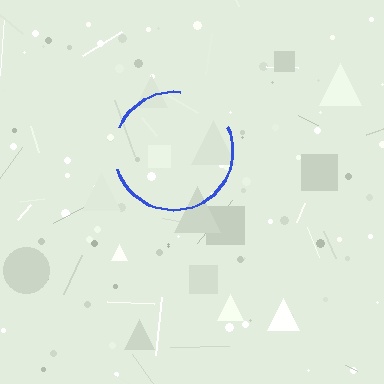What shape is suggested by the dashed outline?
The dashed outline suggests a circle.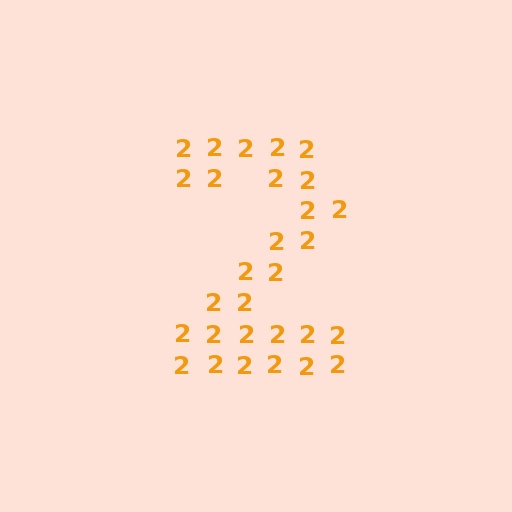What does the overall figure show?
The overall figure shows the digit 2.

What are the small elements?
The small elements are digit 2's.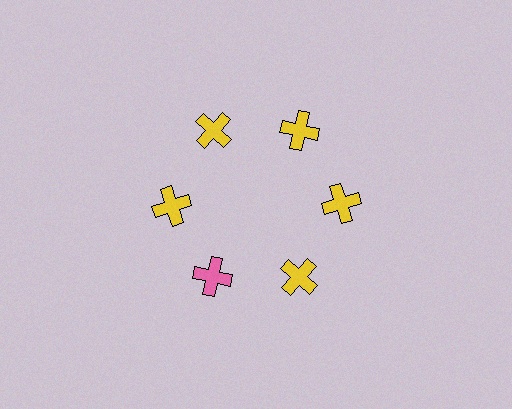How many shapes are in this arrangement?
There are 6 shapes arranged in a ring pattern.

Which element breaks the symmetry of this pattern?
The pink cross at roughly the 7 o'clock position breaks the symmetry. All other shapes are yellow crosses.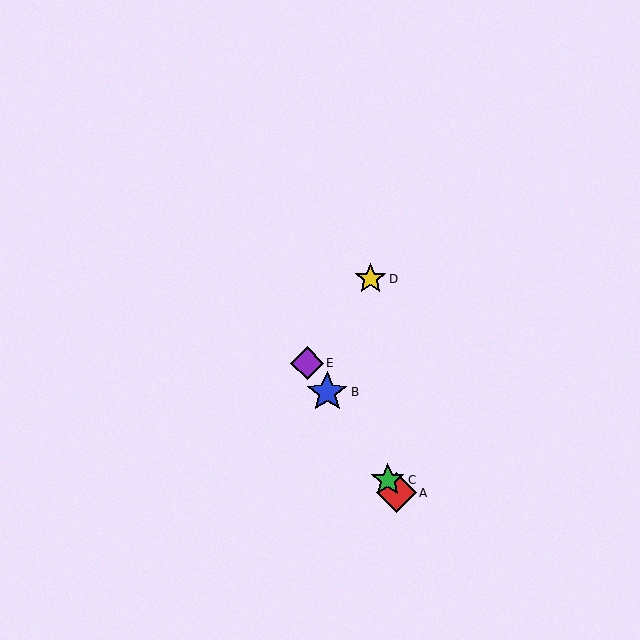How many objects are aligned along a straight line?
4 objects (A, B, C, E) are aligned along a straight line.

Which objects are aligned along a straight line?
Objects A, B, C, E are aligned along a straight line.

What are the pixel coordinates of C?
Object C is at (388, 480).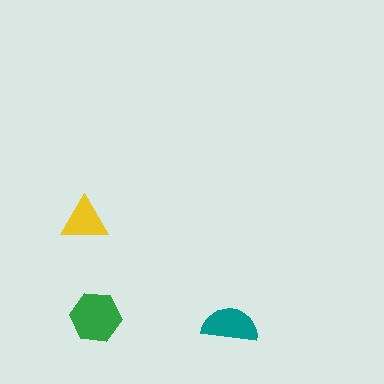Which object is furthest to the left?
The yellow triangle is leftmost.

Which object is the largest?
The green hexagon.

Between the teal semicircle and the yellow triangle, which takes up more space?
The teal semicircle.